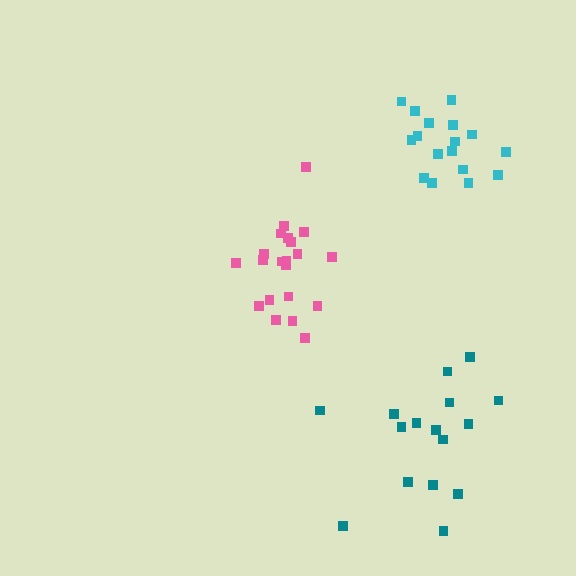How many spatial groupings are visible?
There are 3 spatial groupings.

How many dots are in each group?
Group 1: 21 dots, Group 2: 16 dots, Group 3: 17 dots (54 total).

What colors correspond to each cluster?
The clusters are colored: pink, teal, cyan.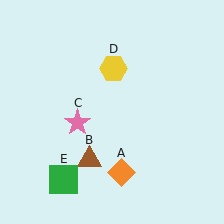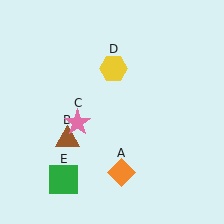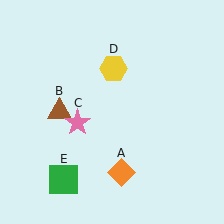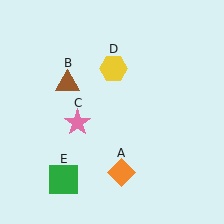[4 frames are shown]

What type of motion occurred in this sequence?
The brown triangle (object B) rotated clockwise around the center of the scene.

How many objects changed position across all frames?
1 object changed position: brown triangle (object B).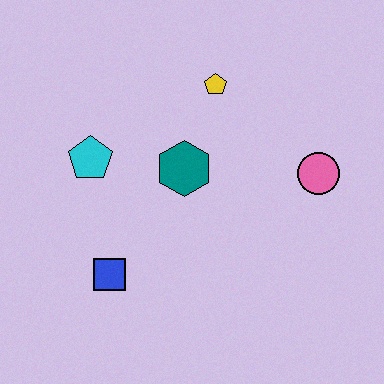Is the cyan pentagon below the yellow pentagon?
Yes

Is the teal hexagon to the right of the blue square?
Yes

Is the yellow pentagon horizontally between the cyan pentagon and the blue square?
No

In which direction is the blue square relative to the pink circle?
The blue square is to the left of the pink circle.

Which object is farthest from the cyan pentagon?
The pink circle is farthest from the cyan pentagon.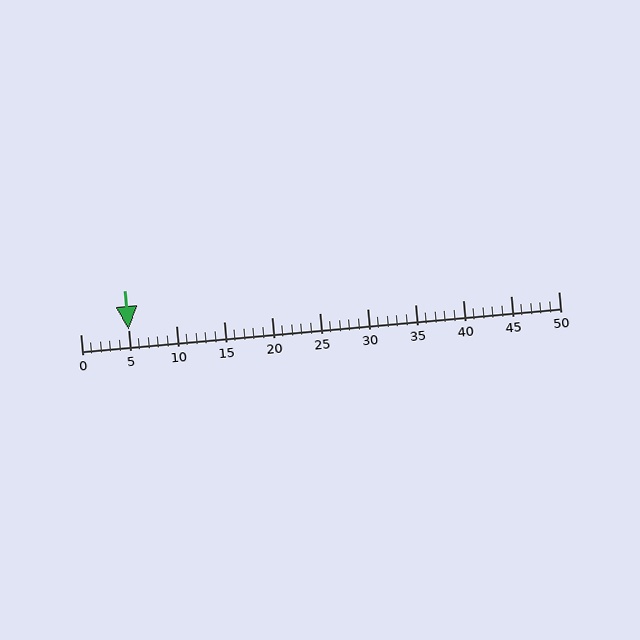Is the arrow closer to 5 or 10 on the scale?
The arrow is closer to 5.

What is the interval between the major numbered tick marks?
The major tick marks are spaced 5 units apart.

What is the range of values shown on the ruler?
The ruler shows values from 0 to 50.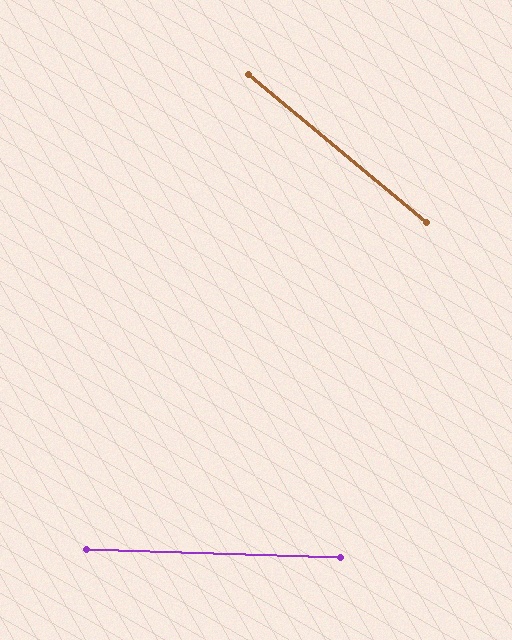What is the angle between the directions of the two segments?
Approximately 38 degrees.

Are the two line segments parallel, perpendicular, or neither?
Neither parallel nor perpendicular — they differ by about 38°.